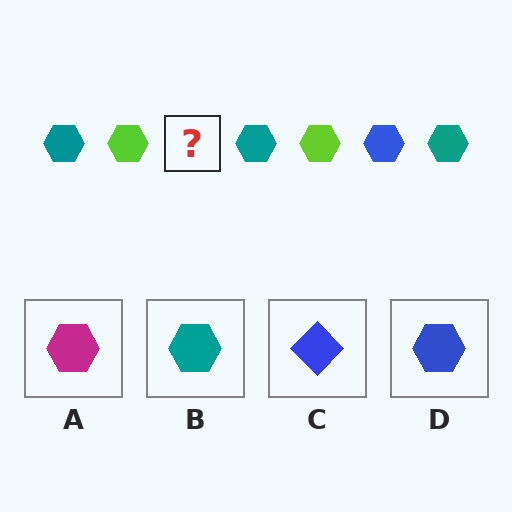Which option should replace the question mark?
Option D.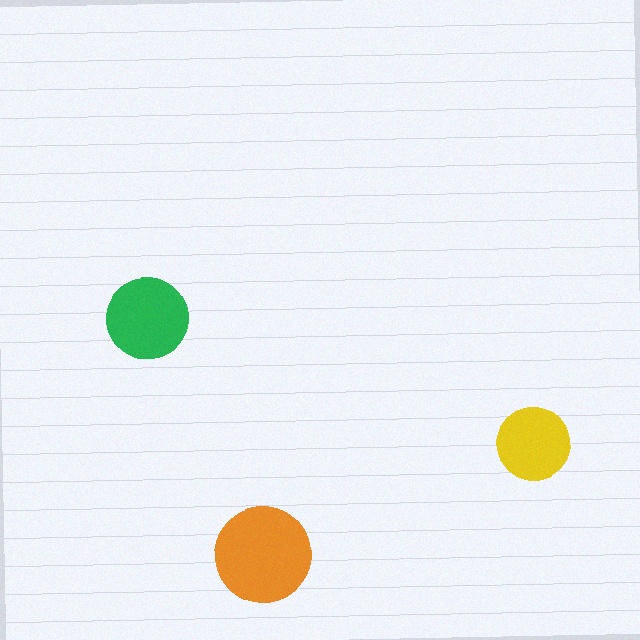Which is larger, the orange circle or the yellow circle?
The orange one.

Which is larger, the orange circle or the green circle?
The orange one.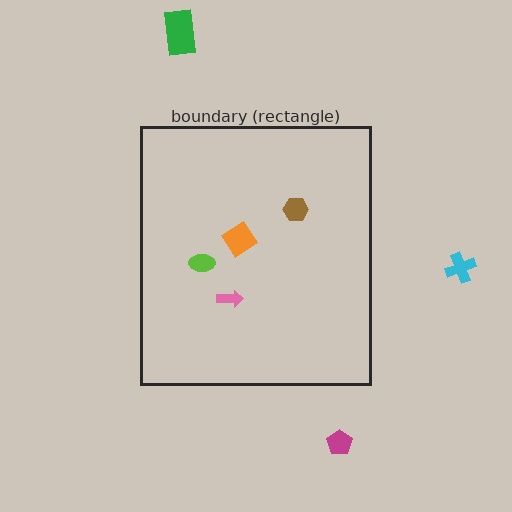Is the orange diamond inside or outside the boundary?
Inside.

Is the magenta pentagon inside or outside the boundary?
Outside.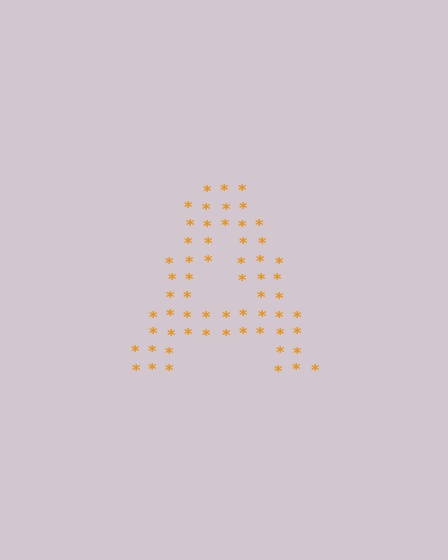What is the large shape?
The large shape is the letter A.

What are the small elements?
The small elements are asterisks.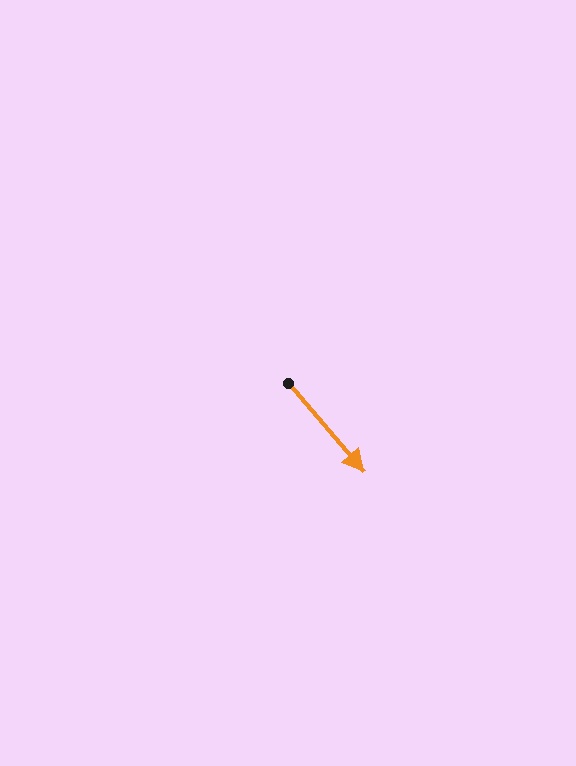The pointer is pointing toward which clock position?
Roughly 5 o'clock.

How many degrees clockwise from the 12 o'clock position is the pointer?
Approximately 139 degrees.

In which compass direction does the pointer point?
Southeast.